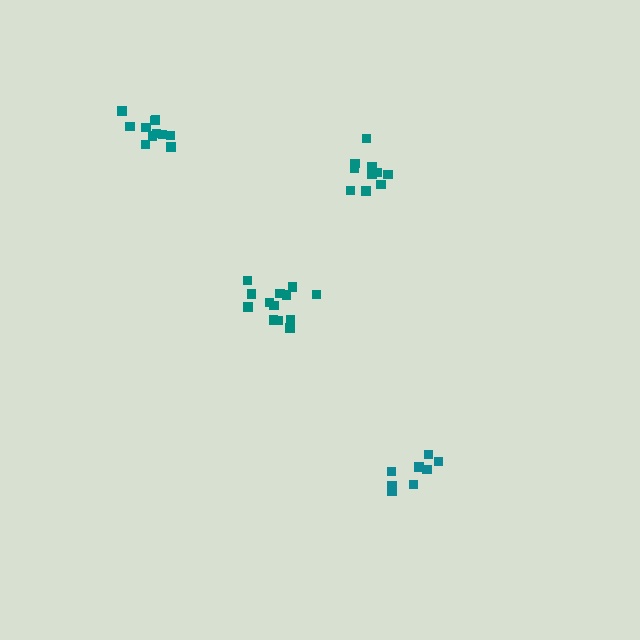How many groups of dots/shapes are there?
There are 4 groups.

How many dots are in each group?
Group 1: 10 dots, Group 2: 13 dots, Group 3: 11 dots, Group 4: 8 dots (42 total).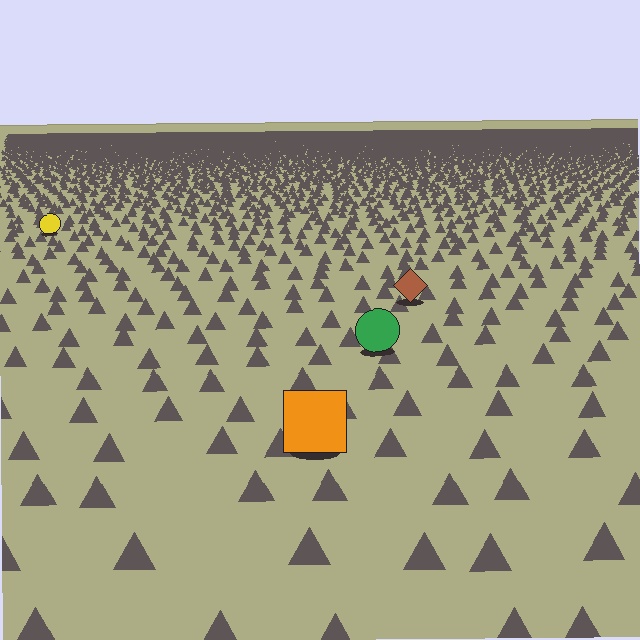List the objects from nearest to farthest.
From nearest to farthest: the orange square, the green circle, the brown diamond, the yellow circle.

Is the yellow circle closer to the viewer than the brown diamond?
No. The brown diamond is closer — you can tell from the texture gradient: the ground texture is coarser near it.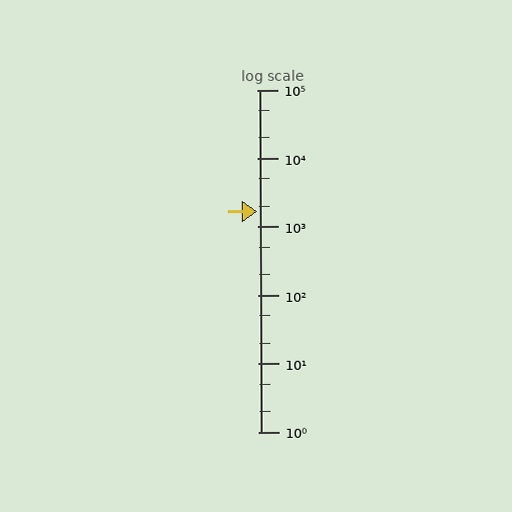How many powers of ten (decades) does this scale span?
The scale spans 5 decades, from 1 to 100000.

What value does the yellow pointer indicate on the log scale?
The pointer indicates approximately 1700.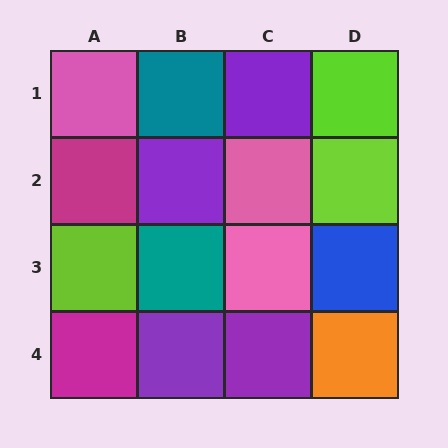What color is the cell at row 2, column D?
Lime.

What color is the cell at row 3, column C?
Pink.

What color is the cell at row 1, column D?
Lime.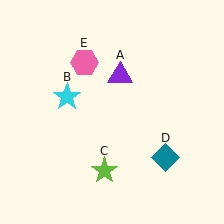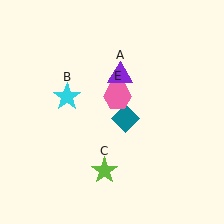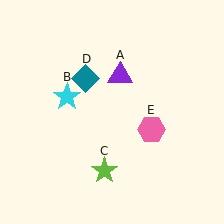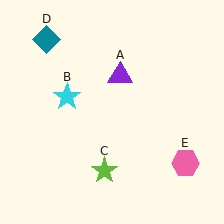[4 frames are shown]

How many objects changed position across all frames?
2 objects changed position: teal diamond (object D), pink hexagon (object E).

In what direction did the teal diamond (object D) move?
The teal diamond (object D) moved up and to the left.